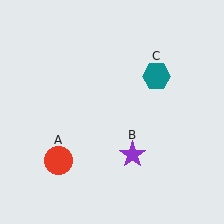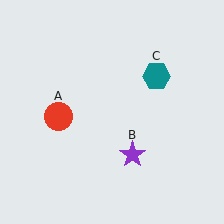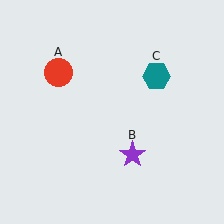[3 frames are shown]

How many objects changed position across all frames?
1 object changed position: red circle (object A).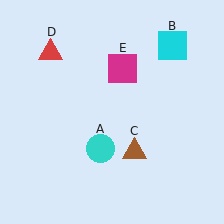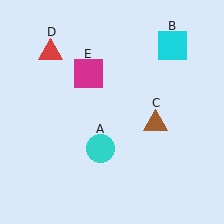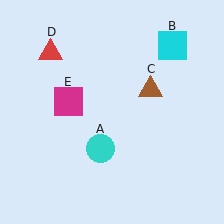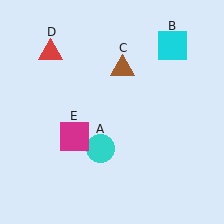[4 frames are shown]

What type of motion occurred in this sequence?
The brown triangle (object C), magenta square (object E) rotated counterclockwise around the center of the scene.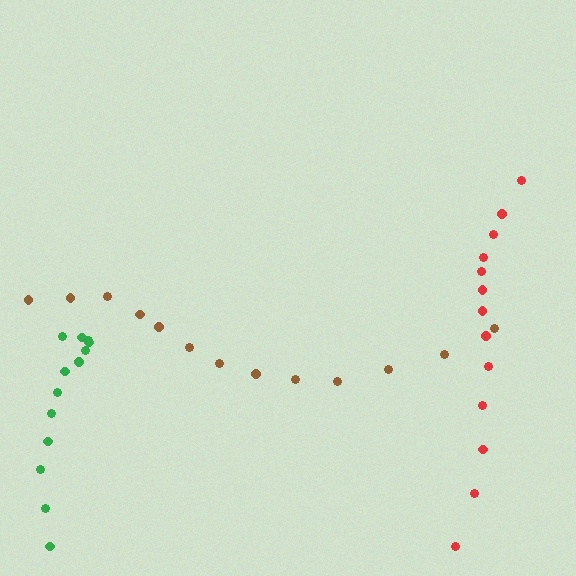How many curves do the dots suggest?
There are 3 distinct paths.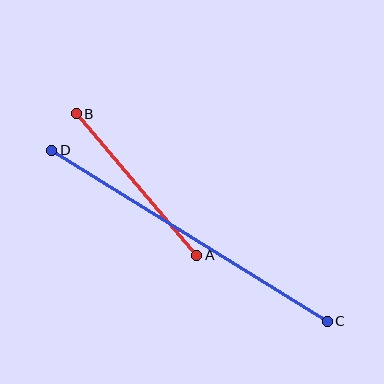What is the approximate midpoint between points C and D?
The midpoint is at approximately (189, 236) pixels.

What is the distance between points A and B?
The distance is approximately 186 pixels.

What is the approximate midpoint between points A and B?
The midpoint is at approximately (136, 185) pixels.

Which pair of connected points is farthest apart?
Points C and D are farthest apart.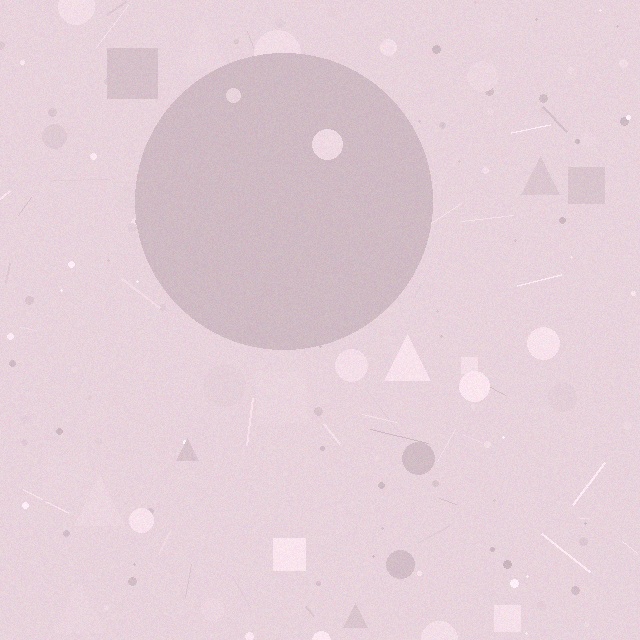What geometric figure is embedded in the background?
A circle is embedded in the background.